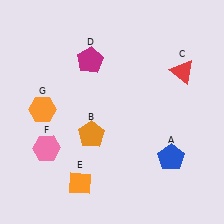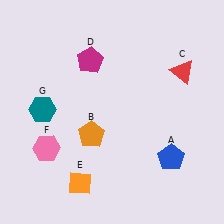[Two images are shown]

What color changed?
The hexagon (G) changed from orange in Image 1 to teal in Image 2.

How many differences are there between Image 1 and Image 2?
There is 1 difference between the two images.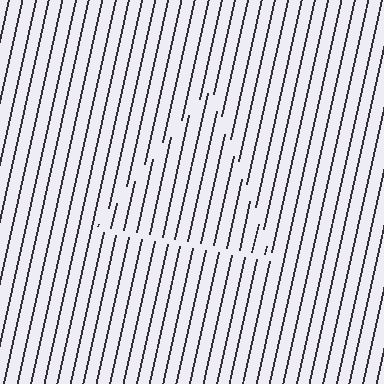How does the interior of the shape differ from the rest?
The interior of the shape contains the same grating, shifted by half a period — the contour is defined by the phase discontinuity where line-ends from the inner and outer gratings abut.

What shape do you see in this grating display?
An illusory triangle. The interior of the shape contains the same grating, shifted by half a period — the contour is defined by the phase discontinuity where line-ends from the inner and outer gratings abut.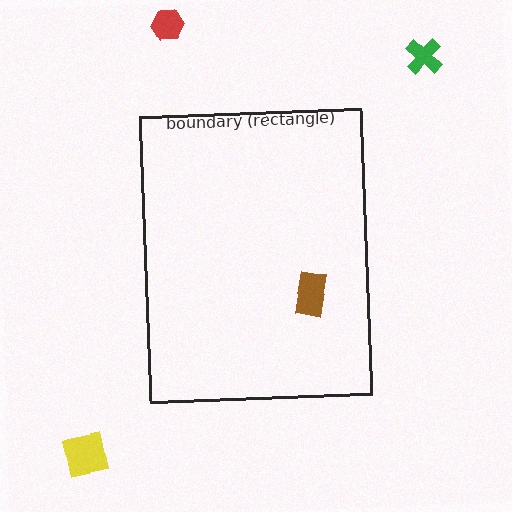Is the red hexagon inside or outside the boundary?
Outside.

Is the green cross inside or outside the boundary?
Outside.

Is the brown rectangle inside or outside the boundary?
Inside.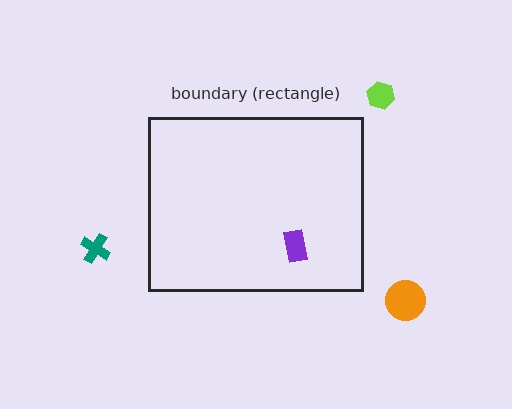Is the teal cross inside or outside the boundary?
Outside.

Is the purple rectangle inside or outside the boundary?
Inside.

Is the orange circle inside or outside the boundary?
Outside.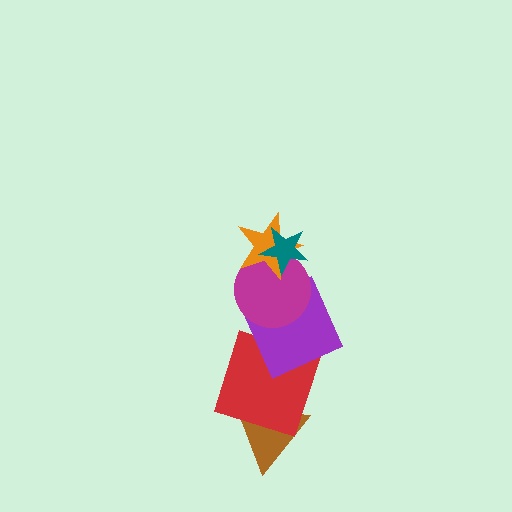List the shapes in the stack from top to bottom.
From top to bottom: the teal star, the orange star, the magenta circle, the purple square, the red square, the brown triangle.